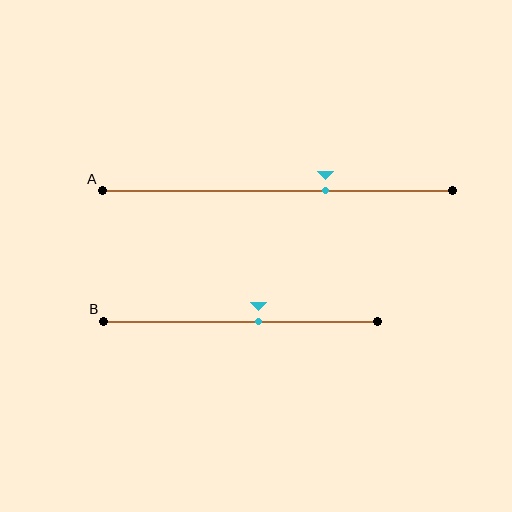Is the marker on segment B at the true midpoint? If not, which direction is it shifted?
No, the marker on segment B is shifted to the right by about 6% of the segment length.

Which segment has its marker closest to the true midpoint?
Segment B has its marker closest to the true midpoint.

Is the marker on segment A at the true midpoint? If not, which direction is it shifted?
No, the marker on segment A is shifted to the right by about 14% of the segment length.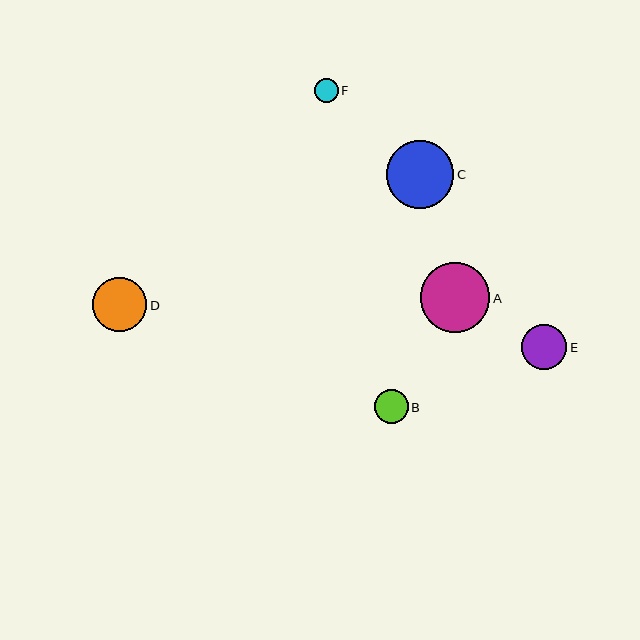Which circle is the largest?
Circle A is the largest with a size of approximately 70 pixels.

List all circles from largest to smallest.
From largest to smallest: A, C, D, E, B, F.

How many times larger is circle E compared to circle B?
Circle E is approximately 1.3 times the size of circle B.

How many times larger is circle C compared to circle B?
Circle C is approximately 2.0 times the size of circle B.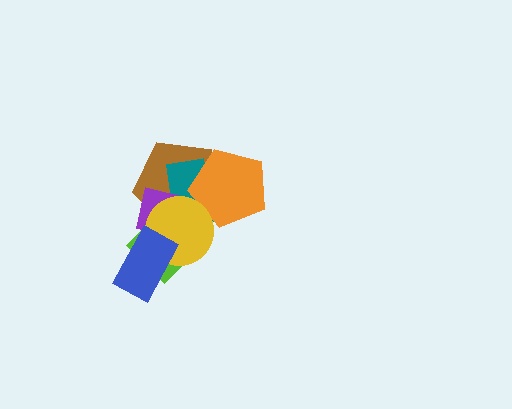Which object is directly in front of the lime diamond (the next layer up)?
The yellow circle is directly in front of the lime diamond.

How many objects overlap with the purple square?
5 objects overlap with the purple square.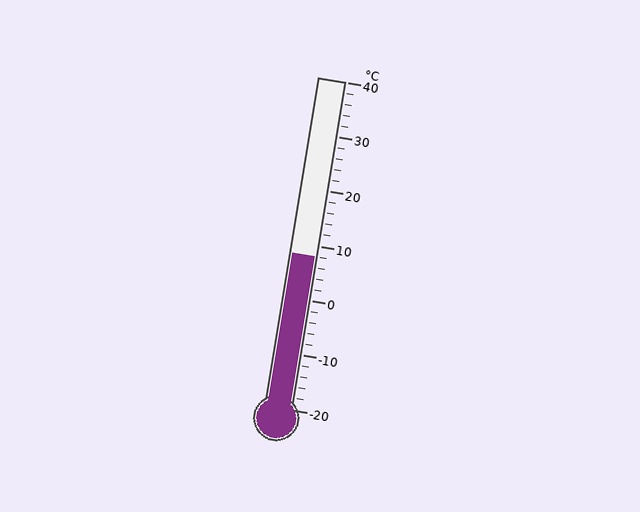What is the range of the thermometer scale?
The thermometer scale ranges from -20°C to 40°C.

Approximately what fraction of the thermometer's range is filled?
The thermometer is filled to approximately 45% of its range.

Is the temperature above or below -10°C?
The temperature is above -10°C.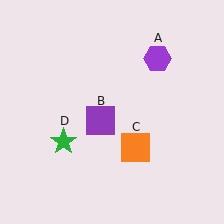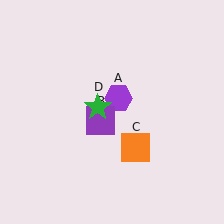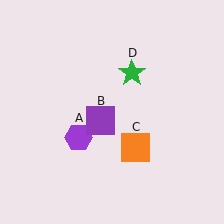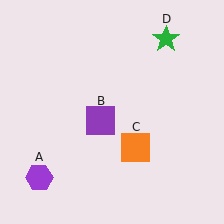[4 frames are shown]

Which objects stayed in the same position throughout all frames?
Purple square (object B) and orange square (object C) remained stationary.